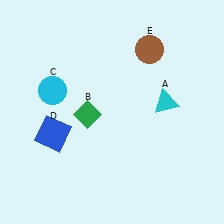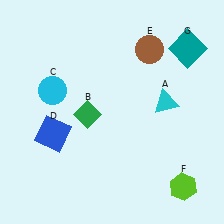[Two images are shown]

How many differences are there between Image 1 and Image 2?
There are 2 differences between the two images.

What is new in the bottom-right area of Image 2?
A lime hexagon (F) was added in the bottom-right area of Image 2.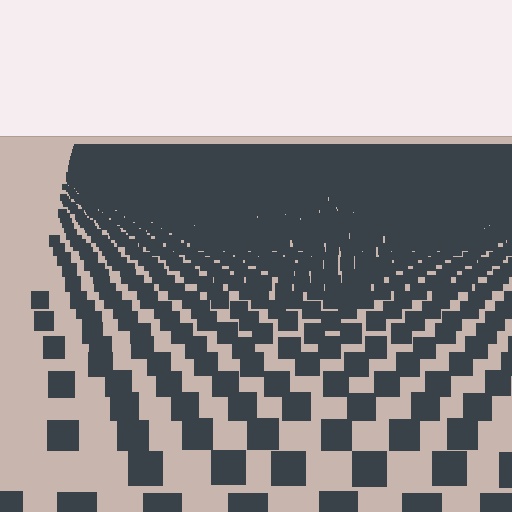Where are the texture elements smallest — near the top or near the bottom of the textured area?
Near the top.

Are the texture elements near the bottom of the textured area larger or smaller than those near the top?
Larger. Near the bottom, elements are closer to the viewer and appear at a bigger on-screen size.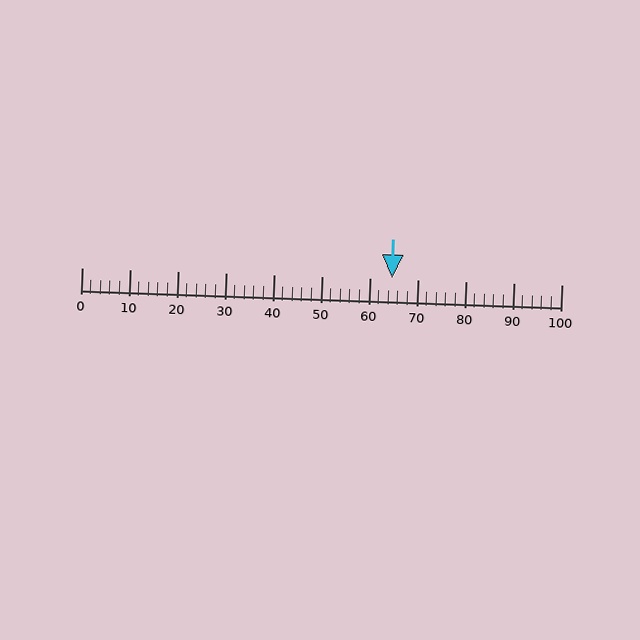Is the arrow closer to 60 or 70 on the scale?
The arrow is closer to 60.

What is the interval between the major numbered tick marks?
The major tick marks are spaced 10 units apart.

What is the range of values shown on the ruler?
The ruler shows values from 0 to 100.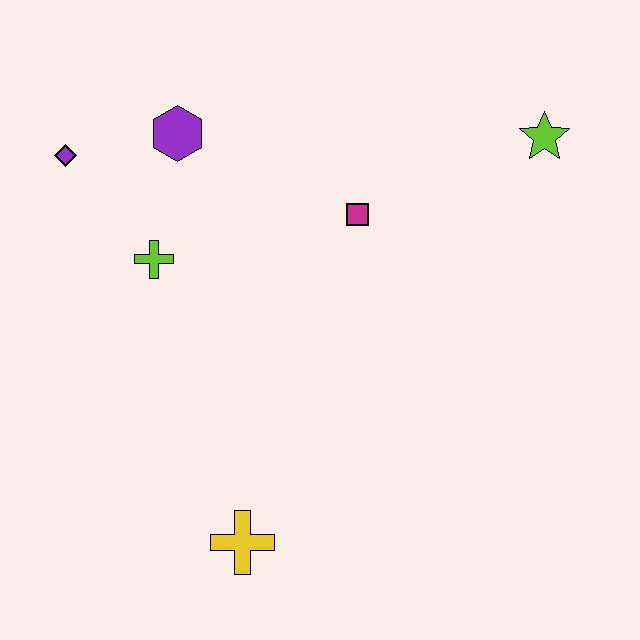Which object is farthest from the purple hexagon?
The yellow cross is farthest from the purple hexagon.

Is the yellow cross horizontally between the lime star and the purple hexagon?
Yes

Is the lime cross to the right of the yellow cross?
No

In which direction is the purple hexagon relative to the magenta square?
The purple hexagon is to the left of the magenta square.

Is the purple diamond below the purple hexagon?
Yes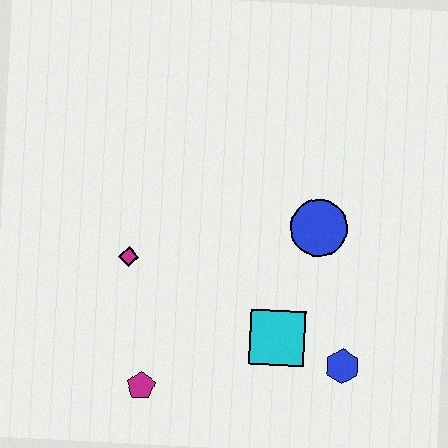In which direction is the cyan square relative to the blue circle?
The cyan square is below the blue circle.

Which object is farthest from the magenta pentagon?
The blue circle is farthest from the magenta pentagon.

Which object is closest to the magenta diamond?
The magenta pentagon is closest to the magenta diamond.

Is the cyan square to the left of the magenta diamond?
No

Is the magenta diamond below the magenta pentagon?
No